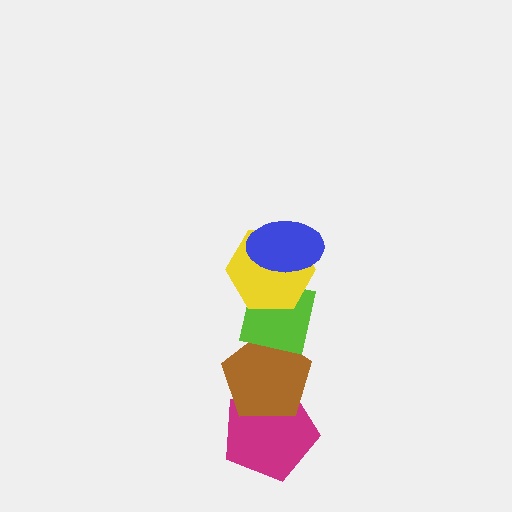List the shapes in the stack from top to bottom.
From top to bottom: the blue ellipse, the yellow hexagon, the lime square, the brown pentagon, the magenta pentagon.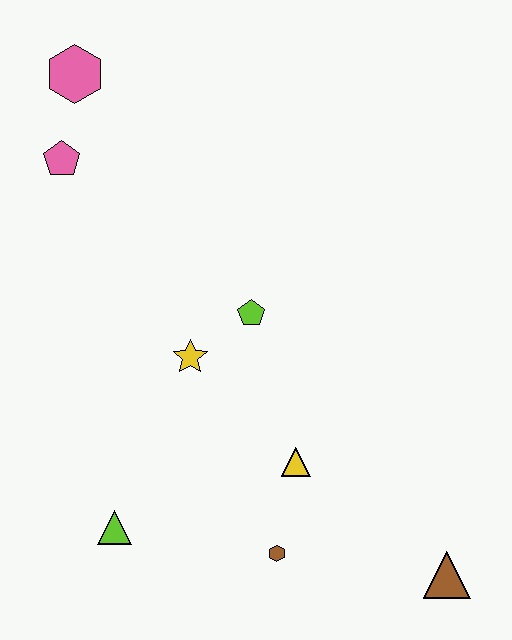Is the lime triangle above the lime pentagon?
No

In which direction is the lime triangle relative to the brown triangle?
The lime triangle is to the left of the brown triangle.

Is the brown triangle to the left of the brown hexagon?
No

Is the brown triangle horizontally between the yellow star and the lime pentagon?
No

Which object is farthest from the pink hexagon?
The brown triangle is farthest from the pink hexagon.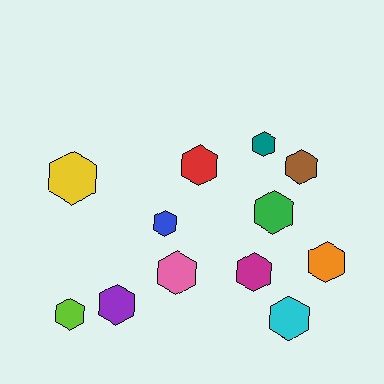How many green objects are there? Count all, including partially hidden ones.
There is 1 green object.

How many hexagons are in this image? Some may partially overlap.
There are 12 hexagons.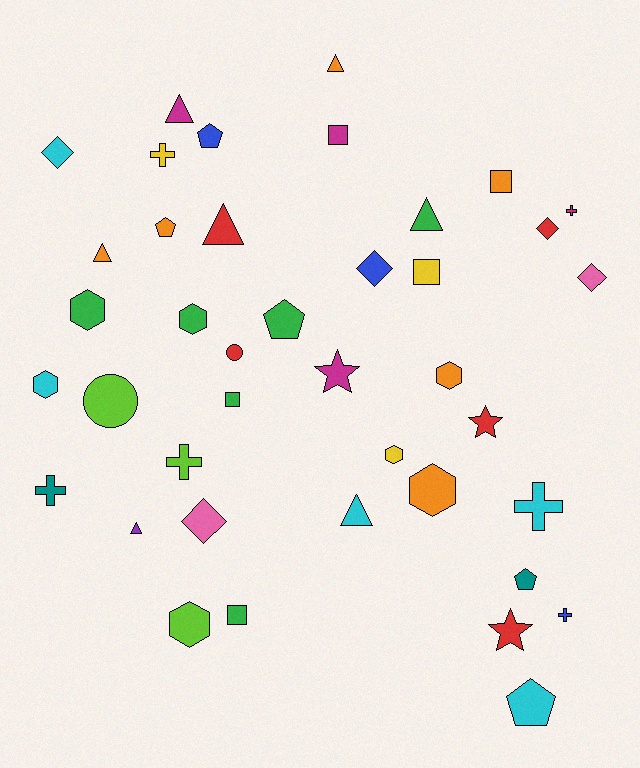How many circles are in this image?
There are 2 circles.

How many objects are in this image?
There are 40 objects.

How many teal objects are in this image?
There are 2 teal objects.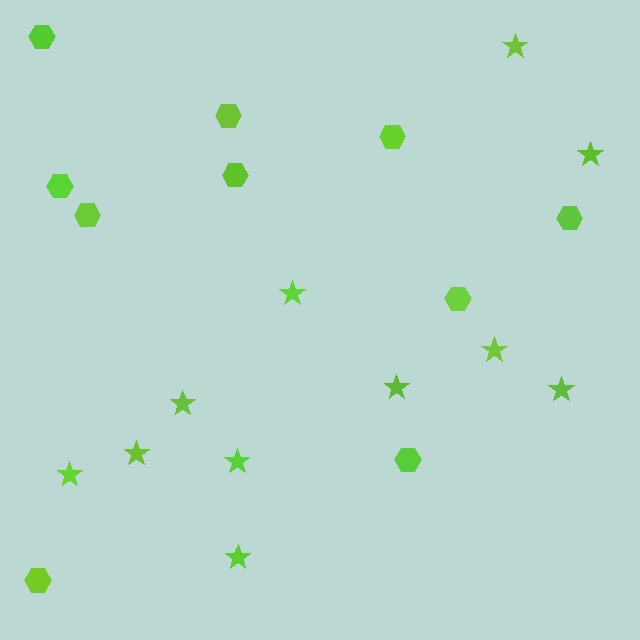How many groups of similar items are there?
There are 2 groups: one group of stars (11) and one group of hexagons (10).